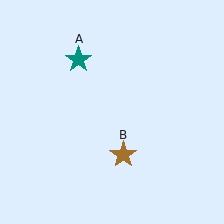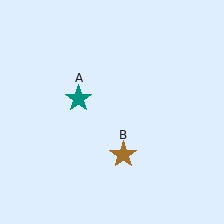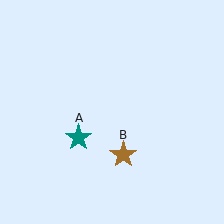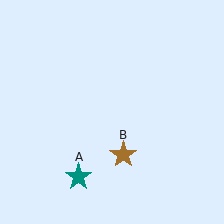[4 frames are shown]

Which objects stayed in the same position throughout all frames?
Brown star (object B) remained stationary.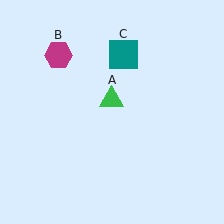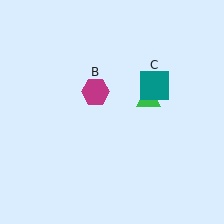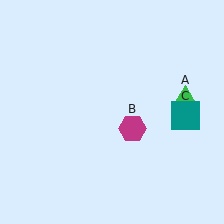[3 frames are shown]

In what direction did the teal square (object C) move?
The teal square (object C) moved down and to the right.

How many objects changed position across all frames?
3 objects changed position: green triangle (object A), magenta hexagon (object B), teal square (object C).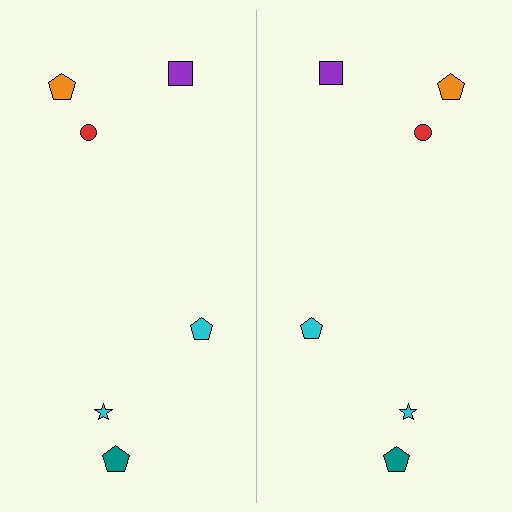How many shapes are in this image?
There are 12 shapes in this image.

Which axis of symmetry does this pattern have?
The pattern has a vertical axis of symmetry running through the center of the image.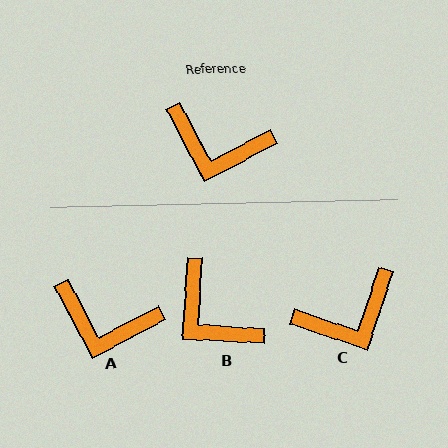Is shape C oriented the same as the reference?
No, it is off by about 43 degrees.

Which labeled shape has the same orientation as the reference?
A.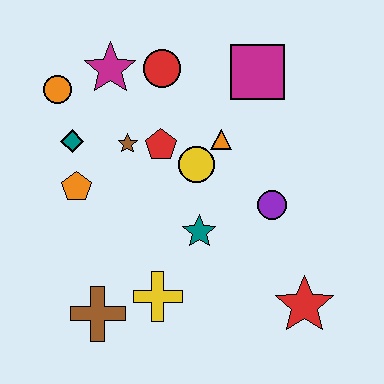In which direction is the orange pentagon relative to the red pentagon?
The orange pentagon is to the left of the red pentagon.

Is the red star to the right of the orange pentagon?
Yes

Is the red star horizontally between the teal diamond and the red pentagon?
No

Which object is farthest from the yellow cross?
The magenta square is farthest from the yellow cross.